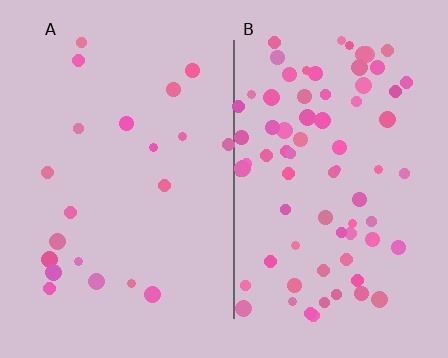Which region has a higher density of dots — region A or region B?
B (the right).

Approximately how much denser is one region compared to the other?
Approximately 3.6× — region B over region A.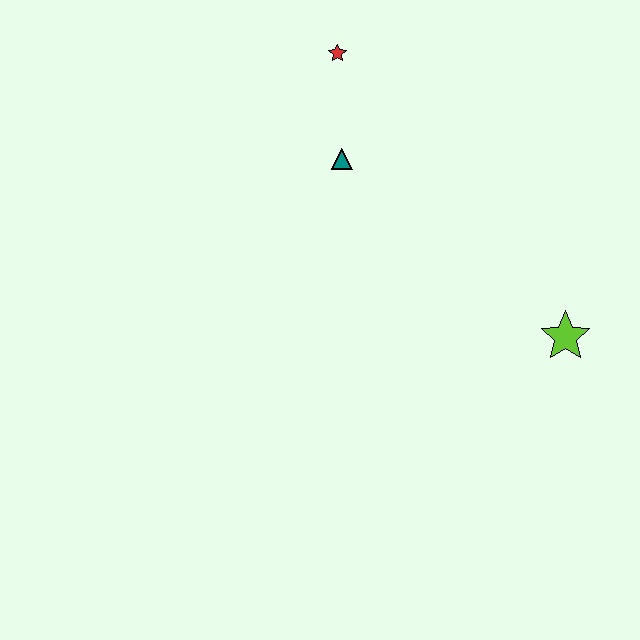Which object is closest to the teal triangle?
The red star is closest to the teal triangle.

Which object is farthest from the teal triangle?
The lime star is farthest from the teal triangle.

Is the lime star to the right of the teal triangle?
Yes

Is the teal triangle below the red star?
Yes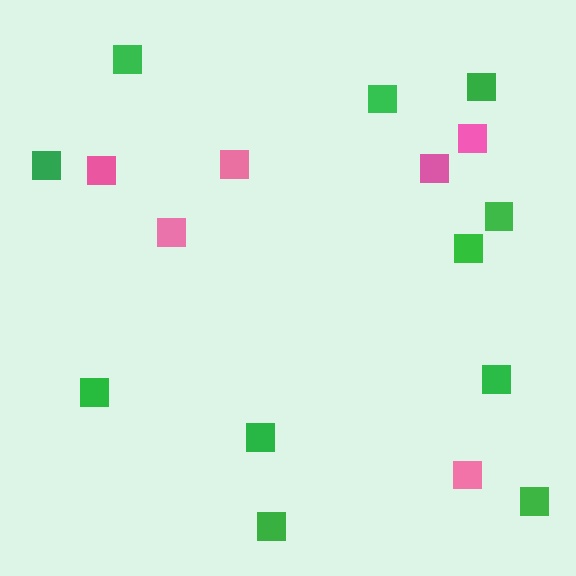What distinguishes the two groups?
There are 2 groups: one group of pink squares (6) and one group of green squares (11).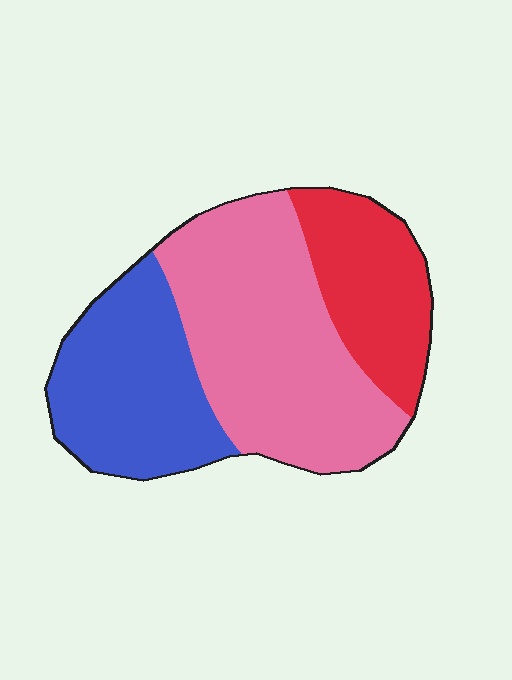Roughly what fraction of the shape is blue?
Blue takes up about one third (1/3) of the shape.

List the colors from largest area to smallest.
From largest to smallest: pink, blue, red.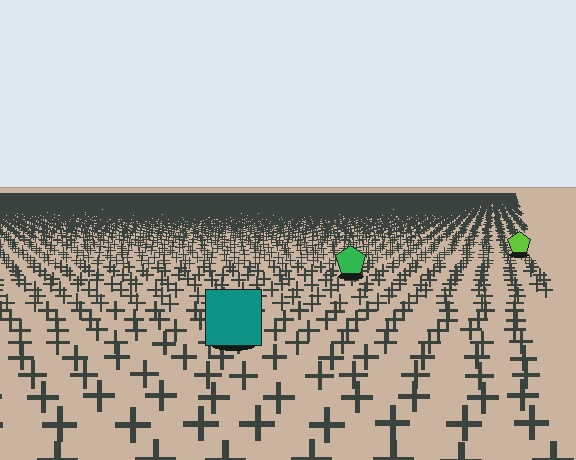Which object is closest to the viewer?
The teal square is closest. The texture marks near it are larger and more spread out.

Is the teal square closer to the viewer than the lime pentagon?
Yes. The teal square is closer — you can tell from the texture gradient: the ground texture is coarser near it.